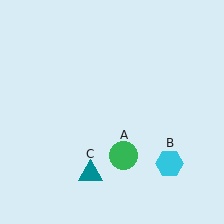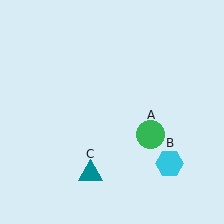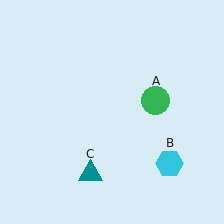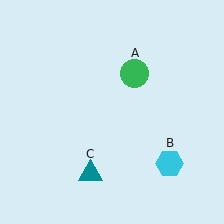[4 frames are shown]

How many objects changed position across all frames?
1 object changed position: green circle (object A).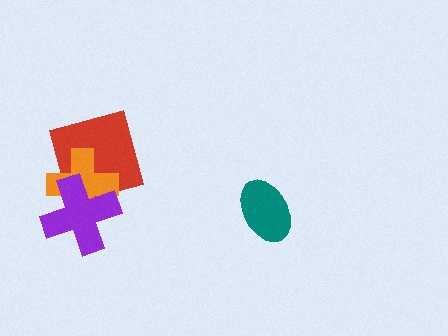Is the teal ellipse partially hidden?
No, no other shape covers it.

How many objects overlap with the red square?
2 objects overlap with the red square.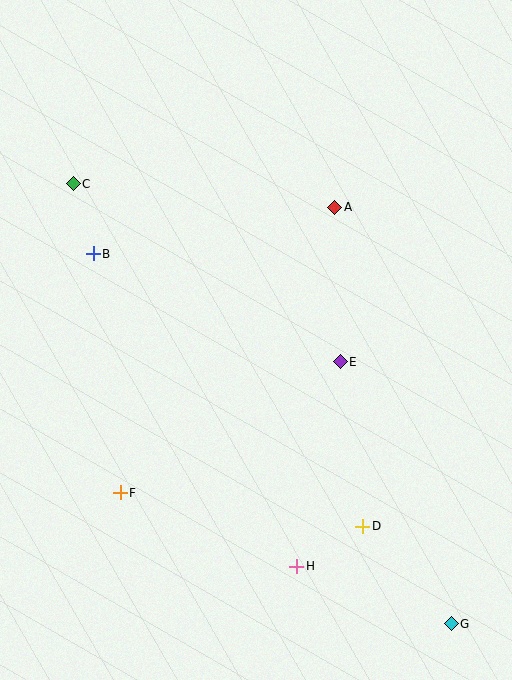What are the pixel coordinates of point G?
Point G is at (451, 624).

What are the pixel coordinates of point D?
Point D is at (363, 526).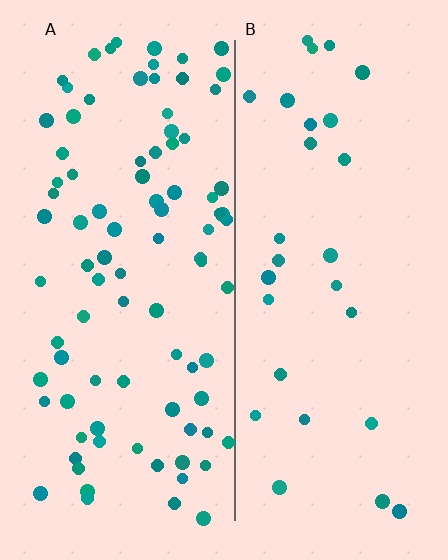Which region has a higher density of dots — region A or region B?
A (the left).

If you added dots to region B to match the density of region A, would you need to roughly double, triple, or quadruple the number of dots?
Approximately triple.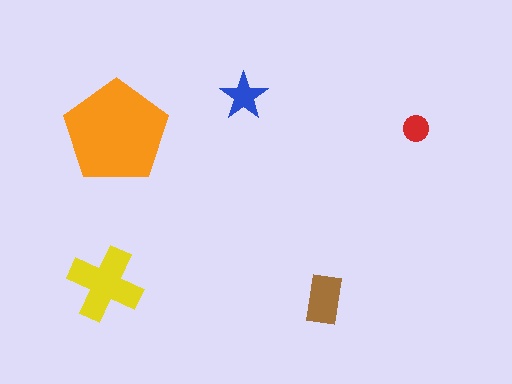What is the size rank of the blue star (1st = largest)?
4th.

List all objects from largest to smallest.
The orange pentagon, the yellow cross, the brown rectangle, the blue star, the red circle.